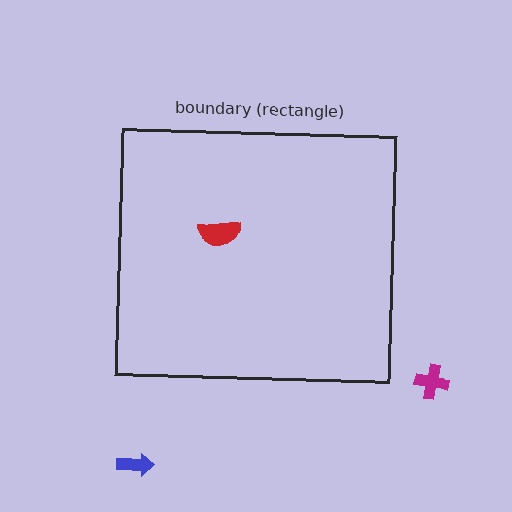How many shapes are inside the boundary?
1 inside, 2 outside.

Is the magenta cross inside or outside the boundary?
Outside.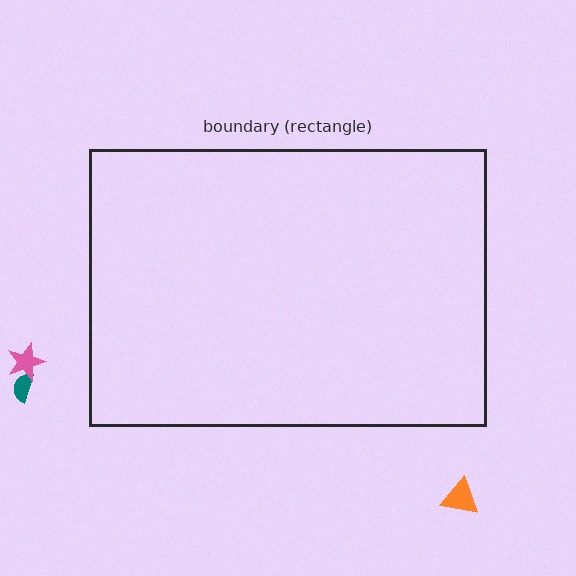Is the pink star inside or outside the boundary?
Outside.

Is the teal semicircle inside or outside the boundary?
Outside.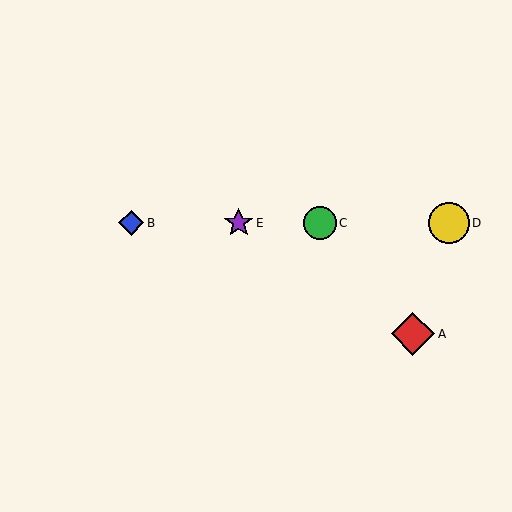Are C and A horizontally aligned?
No, C is at y≈223 and A is at y≈334.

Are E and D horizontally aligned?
Yes, both are at y≈223.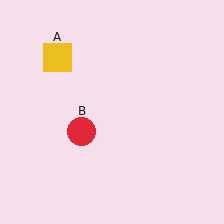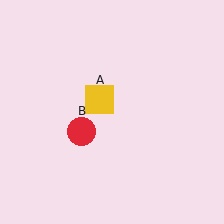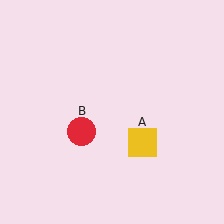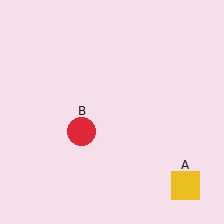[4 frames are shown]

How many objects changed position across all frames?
1 object changed position: yellow square (object A).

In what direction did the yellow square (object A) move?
The yellow square (object A) moved down and to the right.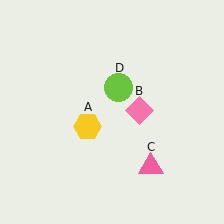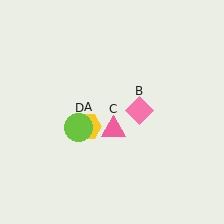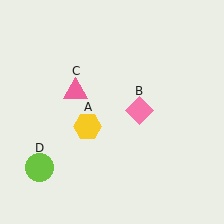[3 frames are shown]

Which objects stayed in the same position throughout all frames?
Yellow hexagon (object A) and pink diamond (object B) remained stationary.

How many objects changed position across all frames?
2 objects changed position: pink triangle (object C), lime circle (object D).